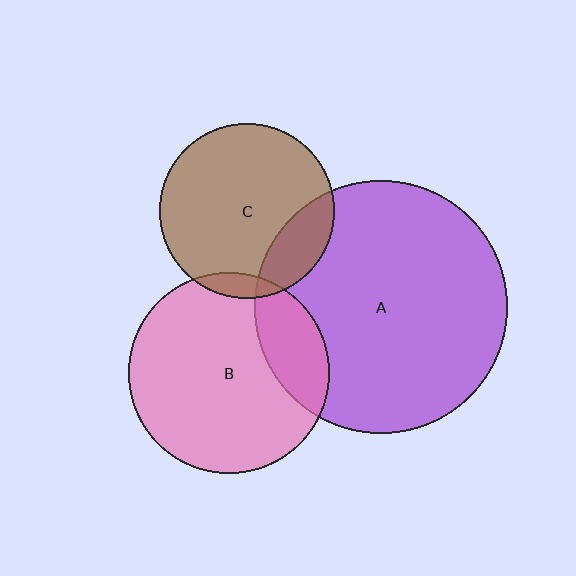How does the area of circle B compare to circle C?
Approximately 1.3 times.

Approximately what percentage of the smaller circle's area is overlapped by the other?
Approximately 20%.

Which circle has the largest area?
Circle A (purple).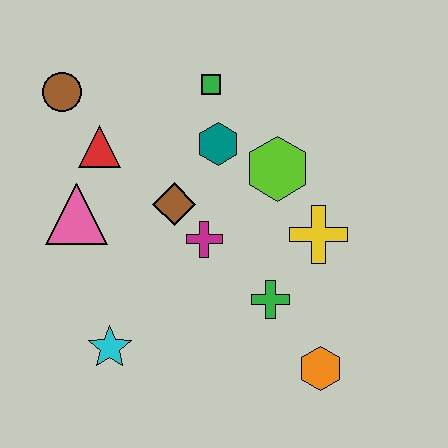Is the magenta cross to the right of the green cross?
No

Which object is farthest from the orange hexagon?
The brown circle is farthest from the orange hexagon.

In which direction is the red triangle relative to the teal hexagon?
The red triangle is to the left of the teal hexagon.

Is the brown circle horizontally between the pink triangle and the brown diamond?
No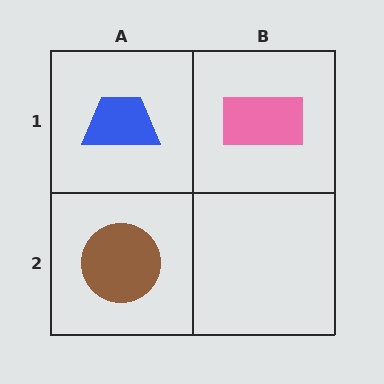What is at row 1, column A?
A blue trapezoid.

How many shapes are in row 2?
1 shape.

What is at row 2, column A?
A brown circle.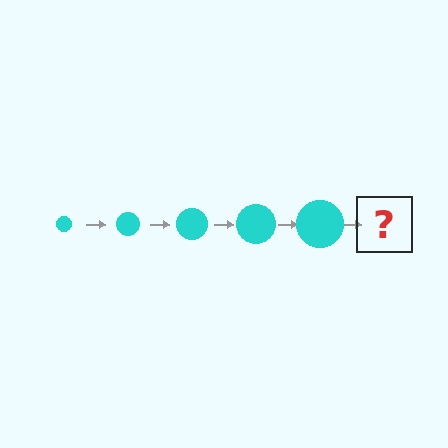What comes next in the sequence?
The next element should be a cyan circle, larger than the previous one.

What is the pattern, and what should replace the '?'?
The pattern is that the circle gets progressively larger each step. The '?' should be a cyan circle, larger than the previous one.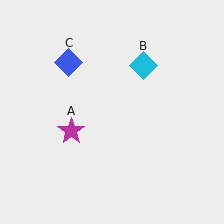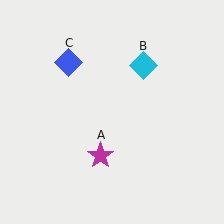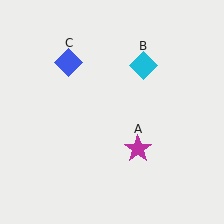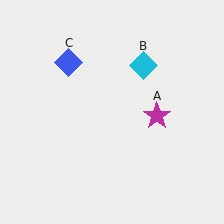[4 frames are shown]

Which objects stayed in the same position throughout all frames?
Cyan diamond (object B) and blue diamond (object C) remained stationary.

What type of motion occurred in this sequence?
The magenta star (object A) rotated counterclockwise around the center of the scene.